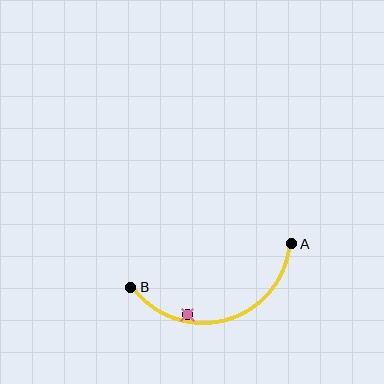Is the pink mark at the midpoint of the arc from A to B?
No — the pink mark does not lie on the arc at all. It sits slightly inside the curve.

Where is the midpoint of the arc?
The arc midpoint is the point on the curve farthest from the straight line joining A and B. It sits below that line.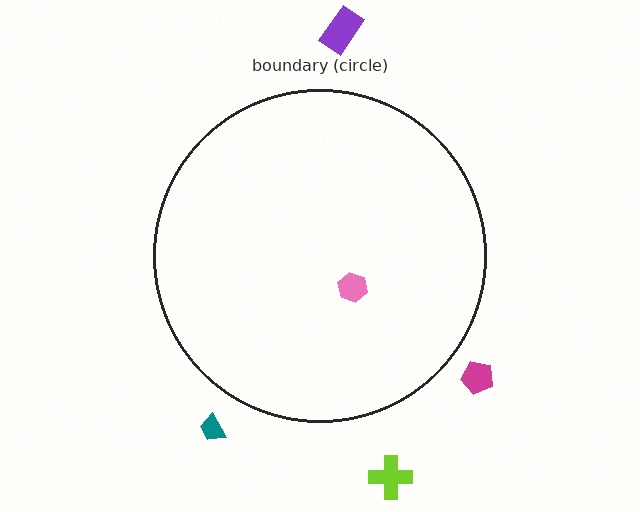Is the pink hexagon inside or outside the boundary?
Inside.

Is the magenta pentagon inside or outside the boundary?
Outside.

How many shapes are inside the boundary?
1 inside, 4 outside.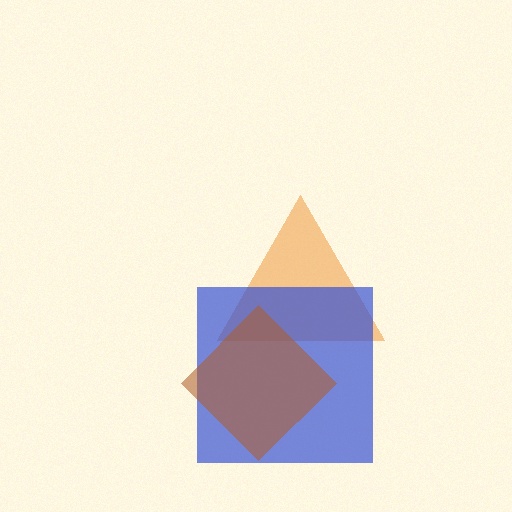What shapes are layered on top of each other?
The layered shapes are: an orange triangle, a blue square, a brown diamond.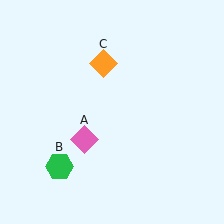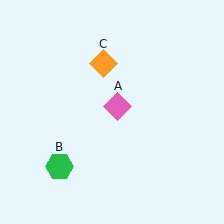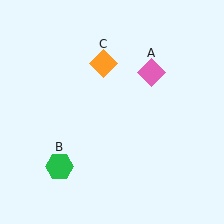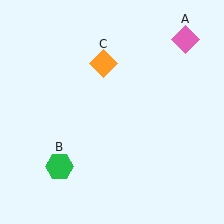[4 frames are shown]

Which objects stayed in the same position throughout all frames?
Green hexagon (object B) and orange diamond (object C) remained stationary.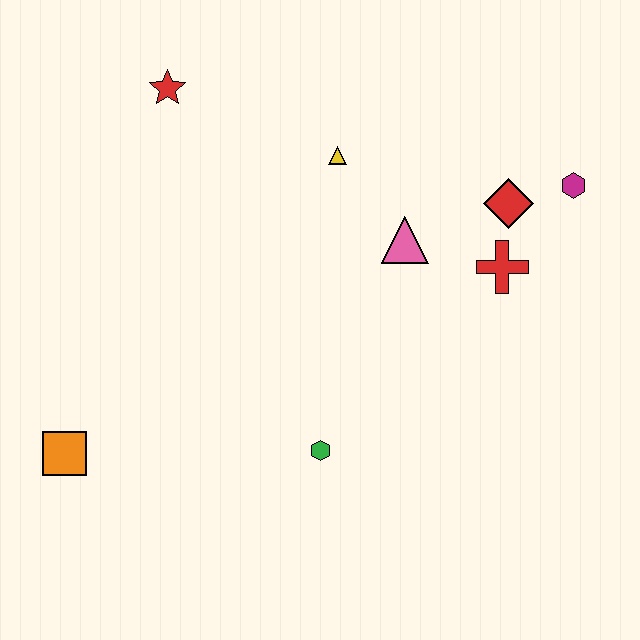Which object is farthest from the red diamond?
The orange square is farthest from the red diamond.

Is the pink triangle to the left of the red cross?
Yes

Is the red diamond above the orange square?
Yes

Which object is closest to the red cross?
The red diamond is closest to the red cross.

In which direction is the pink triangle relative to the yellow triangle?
The pink triangle is below the yellow triangle.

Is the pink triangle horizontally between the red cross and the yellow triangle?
Yes